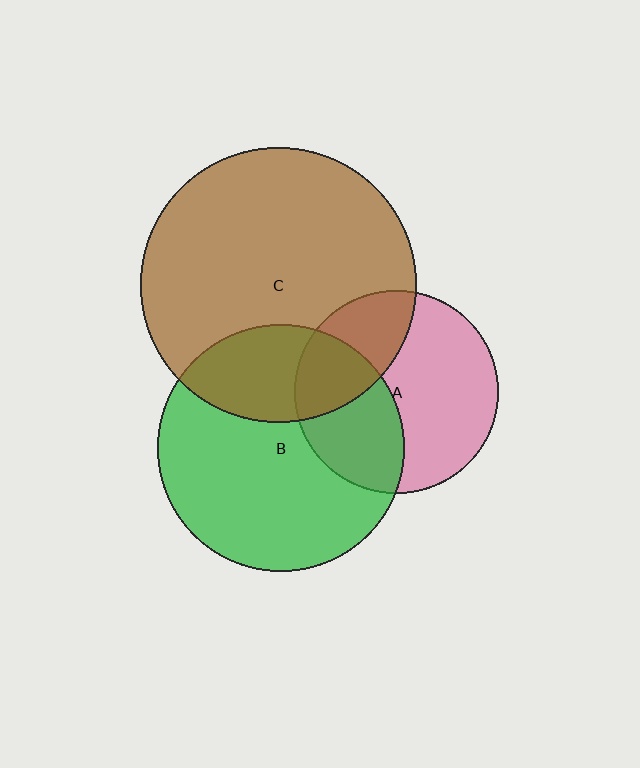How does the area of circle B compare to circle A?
Approximately 1.5 times.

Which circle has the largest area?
Circle C (brown).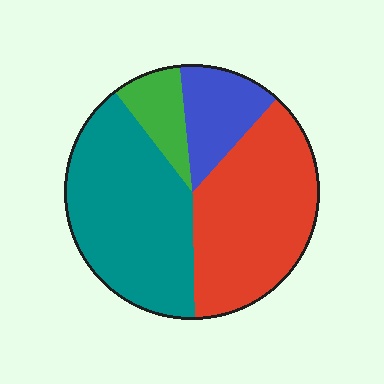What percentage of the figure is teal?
Teal takes up between a third and a half of the figure.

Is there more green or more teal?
Teal.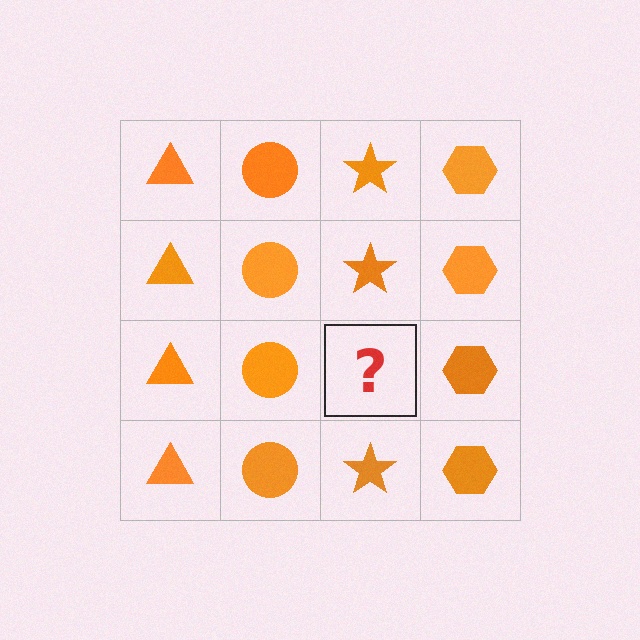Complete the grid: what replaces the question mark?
The question mark should be replaced with an orange star.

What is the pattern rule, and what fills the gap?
The rule is that each column has a consistent shape. The gap should be filled with an orange star.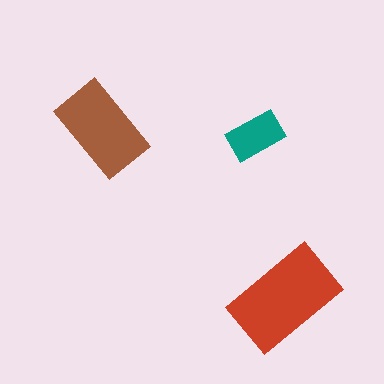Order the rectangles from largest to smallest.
the red one, the brown one, the teal one.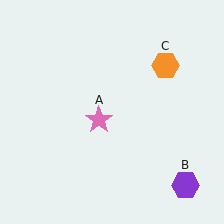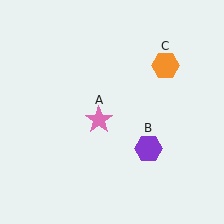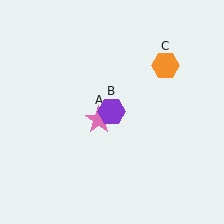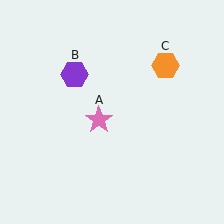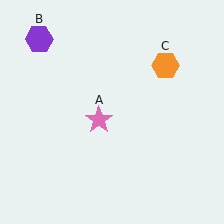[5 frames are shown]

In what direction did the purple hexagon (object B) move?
The purple hexagon (object B) moved up and to the left.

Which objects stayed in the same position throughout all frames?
Pink star (object A) and orange hexagon (object C) remained stationary.